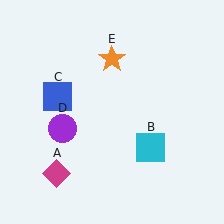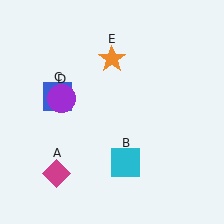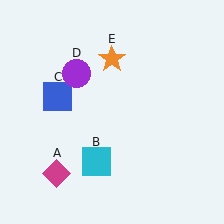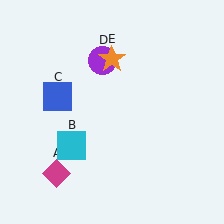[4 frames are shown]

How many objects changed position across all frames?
2 objects changed position: cyan square (object B), purple circle (object D).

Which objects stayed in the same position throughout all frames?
Magenta diamond (object A) and blue square (object C) and orange star (object E) remained stationary.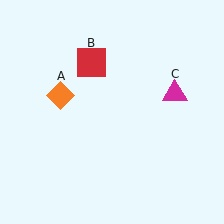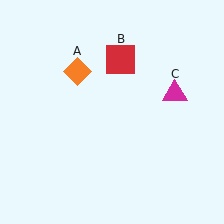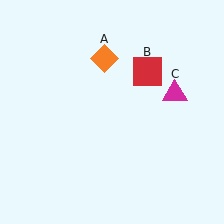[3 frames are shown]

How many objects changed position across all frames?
2 objects changed position: orange diamond (object A), red square (object B).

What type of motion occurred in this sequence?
The orange diamond (object A), red square (object B) rotated clockwise around the center of the scene.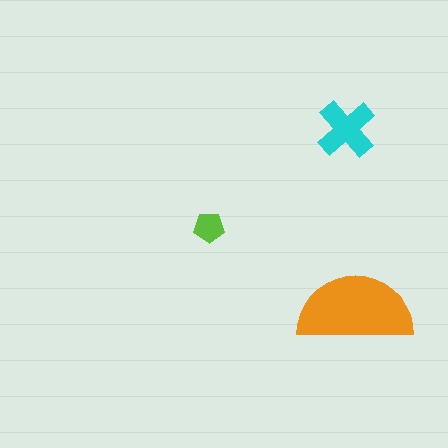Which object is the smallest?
The lime pentagon.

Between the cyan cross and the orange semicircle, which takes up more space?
The orange semicircle.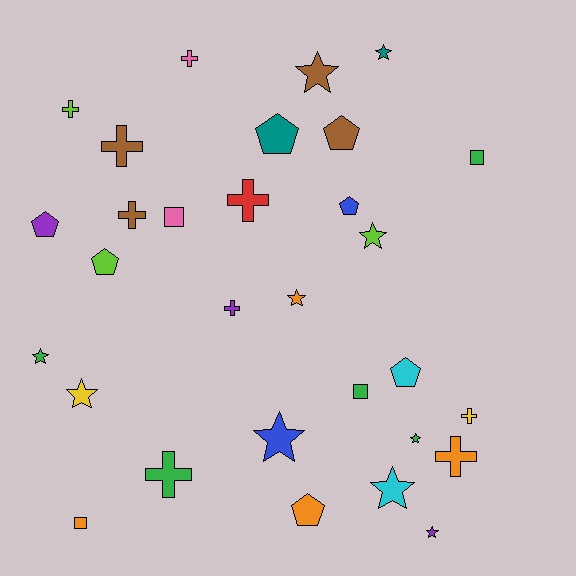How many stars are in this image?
There are 10 stars.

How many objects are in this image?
There are 30 objects.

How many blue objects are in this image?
There are 2 blue objects.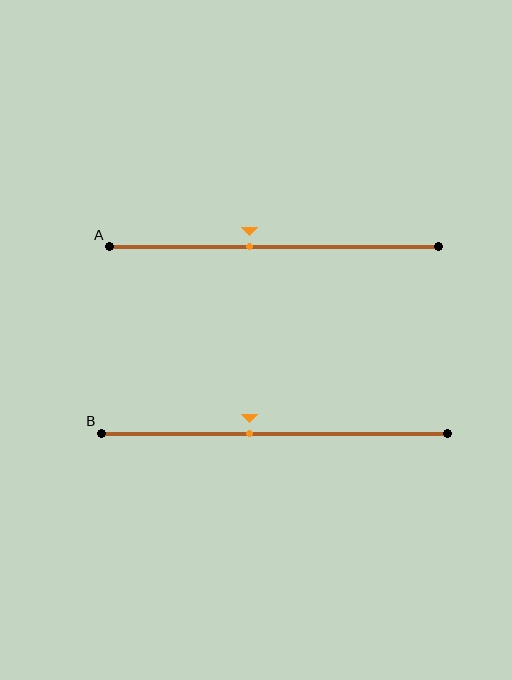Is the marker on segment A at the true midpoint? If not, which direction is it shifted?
No, the marker on segment A is shifted to the left by about 7% of the segment length.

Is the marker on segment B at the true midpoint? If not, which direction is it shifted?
No, the marker on segment B is shifted to the left by about 7% of the segment length.